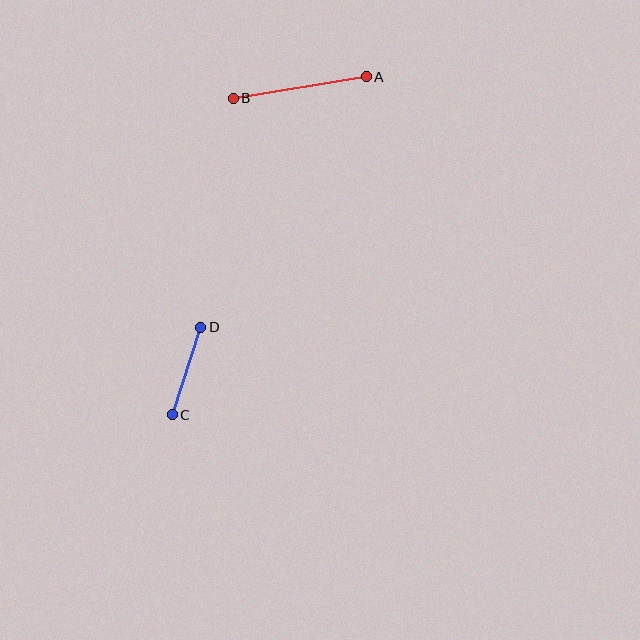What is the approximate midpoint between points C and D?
The midpoint is at approximately (186, 371) pixels.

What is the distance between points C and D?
The distance is approximately 92 pixels.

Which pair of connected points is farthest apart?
Points A and B are farthest apart.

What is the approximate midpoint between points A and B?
The midpoint is at approximately (300, 87) pixels.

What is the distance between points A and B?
The distance is approximately 135 pixels.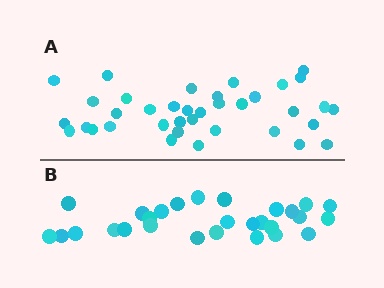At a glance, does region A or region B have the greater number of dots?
Region A (the top region) has more dots.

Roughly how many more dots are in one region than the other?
Region A has roughly 8 or so more dots than region B.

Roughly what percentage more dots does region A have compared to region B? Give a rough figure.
About 30% more.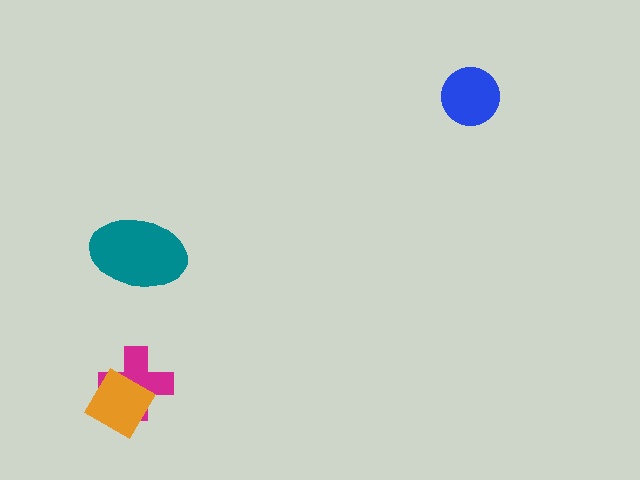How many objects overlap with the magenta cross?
1 object overlaps with the magenta cross.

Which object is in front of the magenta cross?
The orange diamond is in front of the magenta cross.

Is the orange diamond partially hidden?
No, no other shape covers it.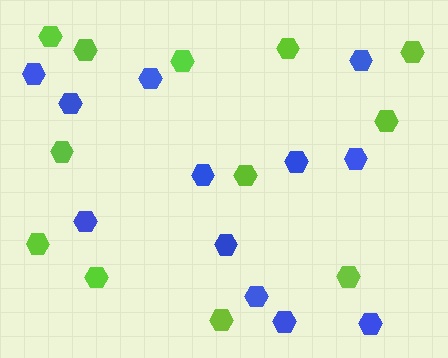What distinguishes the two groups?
There are 2 groups: one group of lime hexagons (12) and one group of blue hexagons (12).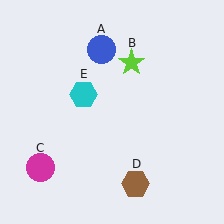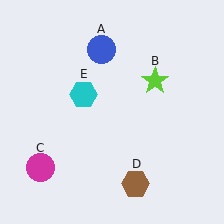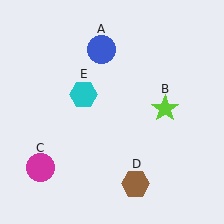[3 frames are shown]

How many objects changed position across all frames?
1 object changed position: lime star (object B).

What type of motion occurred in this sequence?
The lime star (object B) rotated clockwise around the center of the scene.